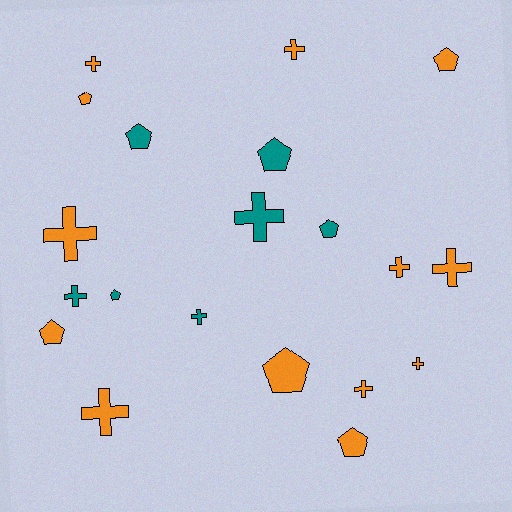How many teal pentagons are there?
There are 4 teal pentagons.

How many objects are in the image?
There are 20 objects.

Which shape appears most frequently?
Cross, with 11 objects.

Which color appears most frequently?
Orange, with 13 objects.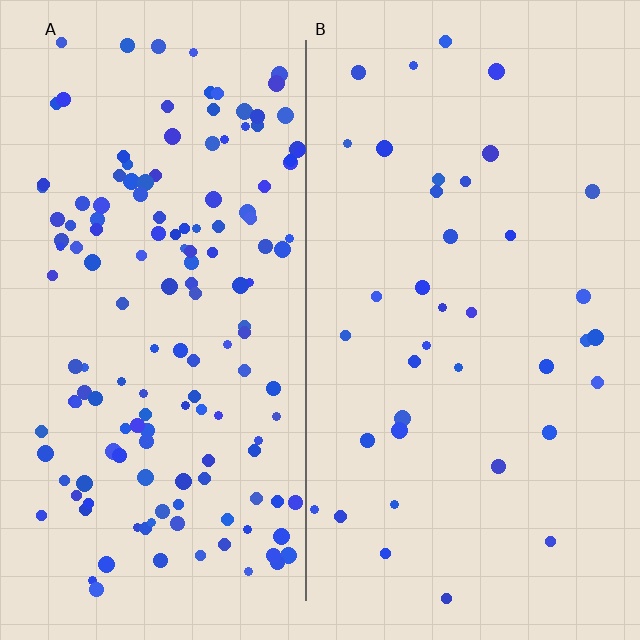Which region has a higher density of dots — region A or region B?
A (the left).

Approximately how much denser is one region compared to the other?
Approximately 4.0× — region A over region B.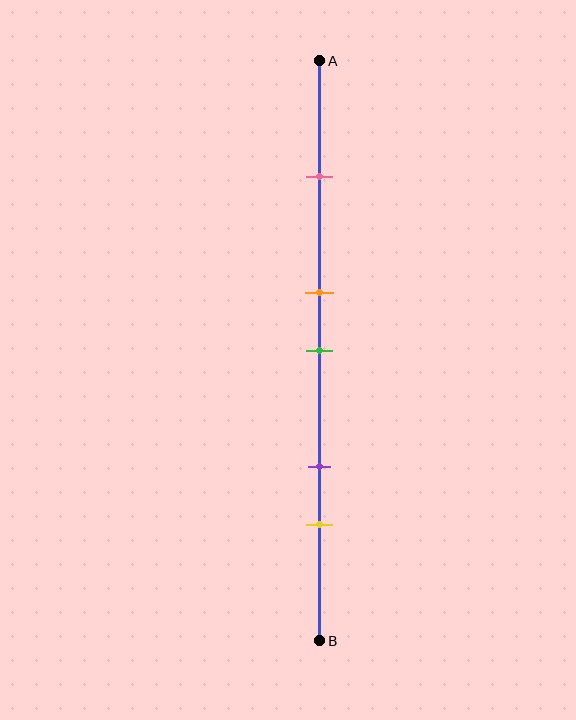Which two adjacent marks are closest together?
The orange and green marks are the closest adjacent pair.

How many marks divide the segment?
There are 5 marks dividing the segment.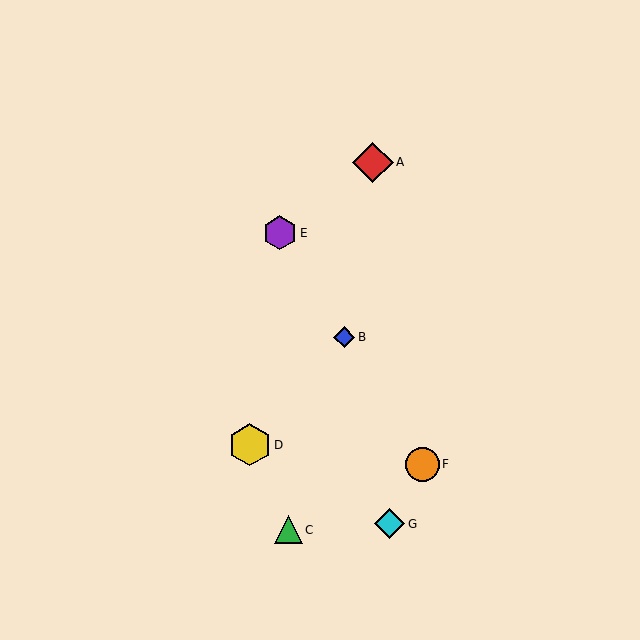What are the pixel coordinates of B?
Object B is at (344, 337).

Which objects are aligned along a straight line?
Objects B, E, F are aligned along a straight line.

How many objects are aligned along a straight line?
3 objects (B, E, F) are aligned along a straight line.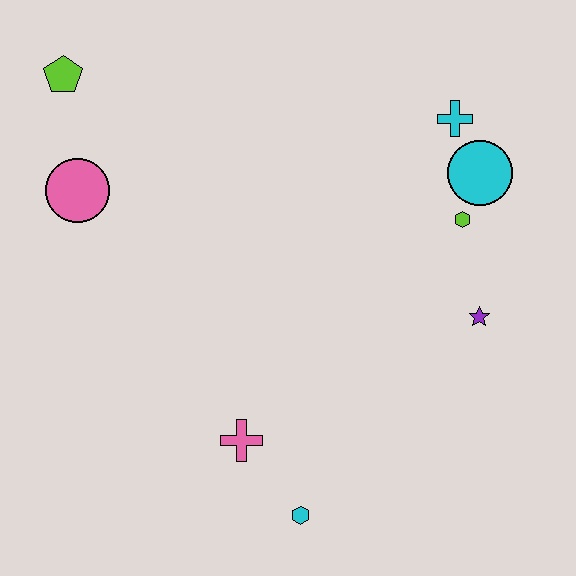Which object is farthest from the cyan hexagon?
The lime pentagon is farthest from the cyan hexagon.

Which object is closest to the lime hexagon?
The cyan circle is closest to the lime hexagon.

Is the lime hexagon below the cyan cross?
Yes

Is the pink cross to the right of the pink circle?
Yes